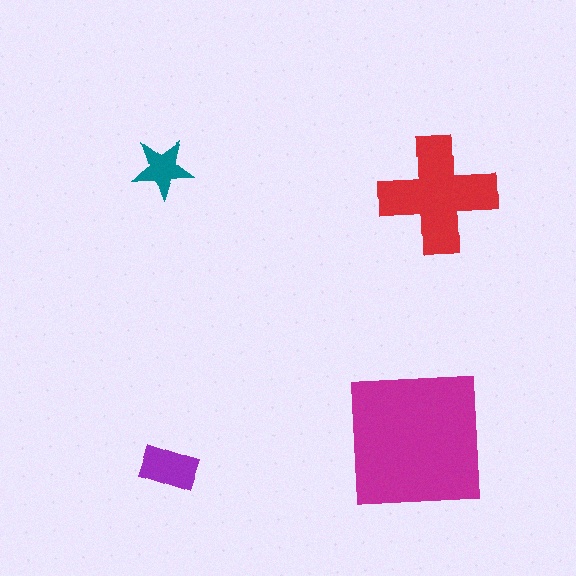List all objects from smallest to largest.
The teal star, the purple rectangle, the red cross, the magenta square.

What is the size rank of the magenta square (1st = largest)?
1st.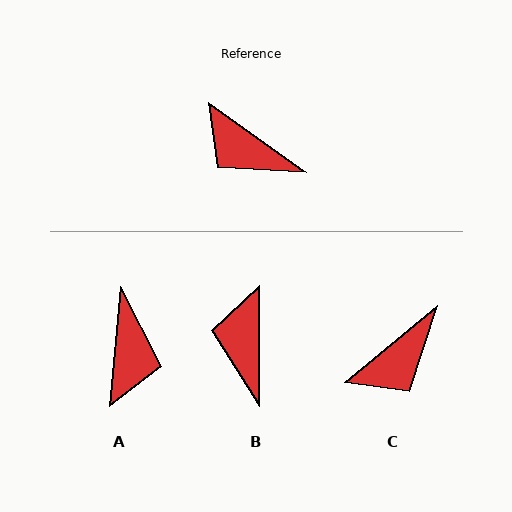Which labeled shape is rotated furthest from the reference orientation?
A, about 120 degrees away.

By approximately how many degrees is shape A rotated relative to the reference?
Approximately 120 degrees counter-clockwise.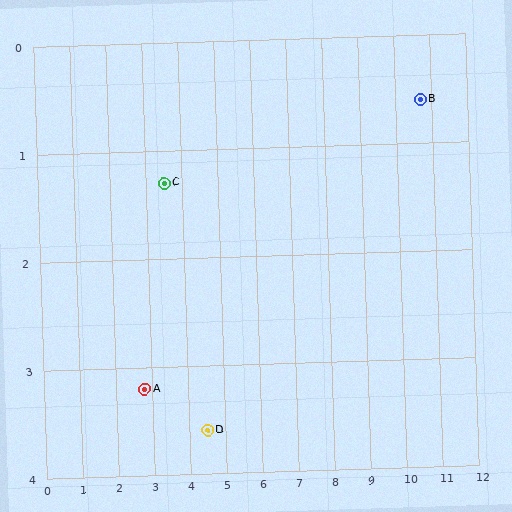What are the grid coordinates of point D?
Point D is at approximately (4.5, 3.6).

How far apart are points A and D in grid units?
Points A and D are about 1.7 grid units apart.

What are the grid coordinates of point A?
Point A is at approximately (2.8, 3.2).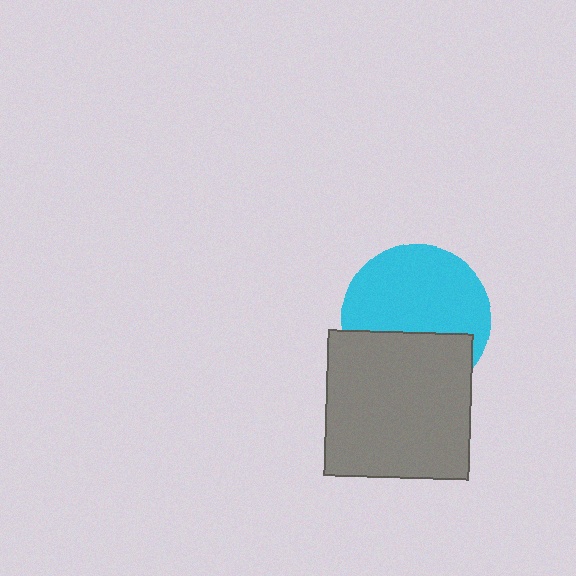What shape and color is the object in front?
The object in front is a gray square.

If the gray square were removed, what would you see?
You would see the complete cyan circle.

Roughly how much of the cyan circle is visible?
About half of it is visible (roughly 62%).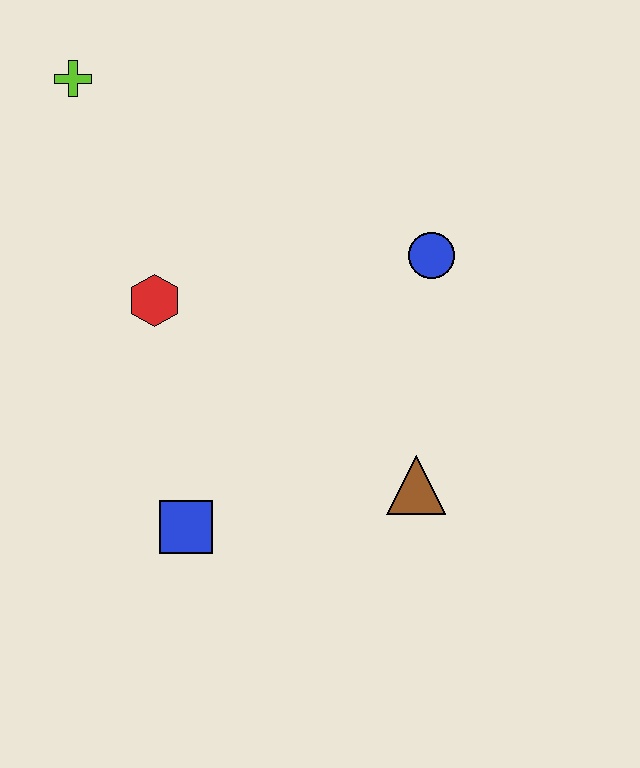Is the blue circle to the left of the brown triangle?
No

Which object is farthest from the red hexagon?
The brown triangle is farthest from the red hexagon.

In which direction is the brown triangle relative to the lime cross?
The brown triangle is below the lime cross.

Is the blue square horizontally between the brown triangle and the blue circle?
No